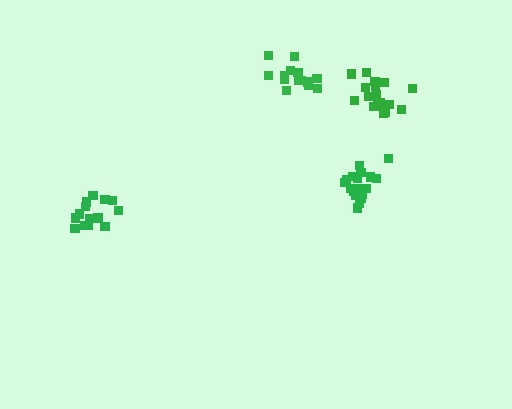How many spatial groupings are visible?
There are 4 spatial groupings.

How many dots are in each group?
Group 1: 14 dots, Group 2: 14 dots, Group 3: 19 dots, Group 4: 19 dots (66 total).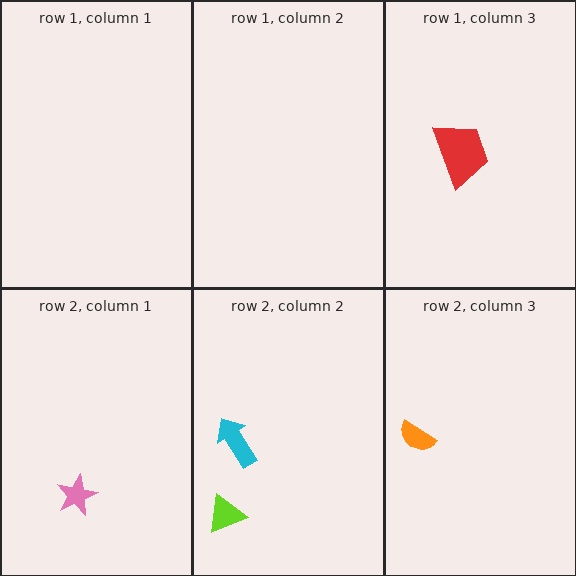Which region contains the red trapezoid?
The row 1, column 3 region.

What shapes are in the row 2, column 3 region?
The orange semicircle.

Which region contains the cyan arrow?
The row 2, column 2 region.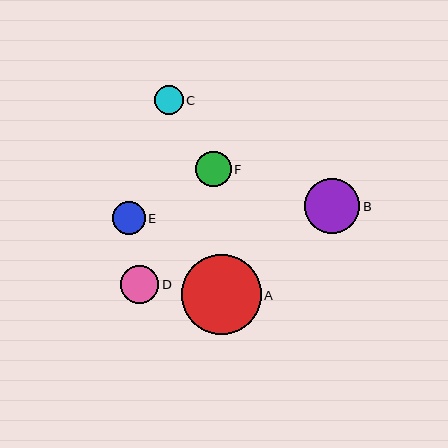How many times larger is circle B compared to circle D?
Circle B is approximately 1.5 times the size of circle D.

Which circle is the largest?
Circle A is the largest with a size of approximately 80 pixels.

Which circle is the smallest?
Circle C is the smallest with a size of approximately 29 pixels.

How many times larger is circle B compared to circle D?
Circle B is approximately 1.5 times the size of circle D.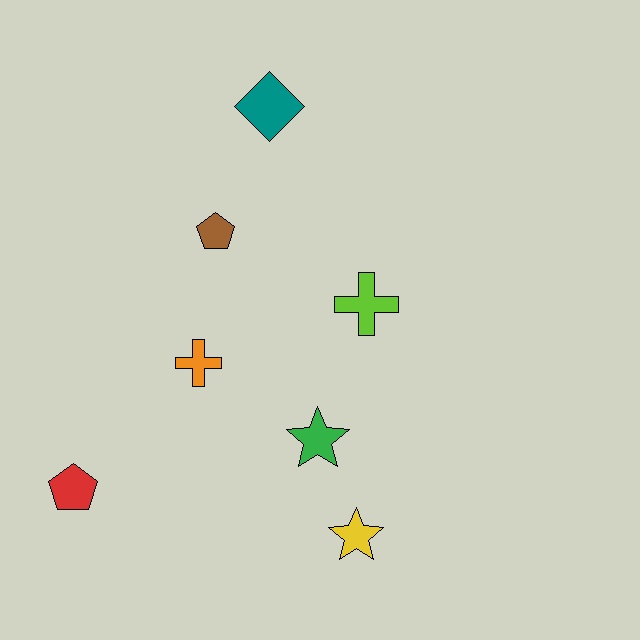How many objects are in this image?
There are 7 objects.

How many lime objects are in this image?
There is 1 lime object.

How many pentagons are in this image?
There are 2 pentagons.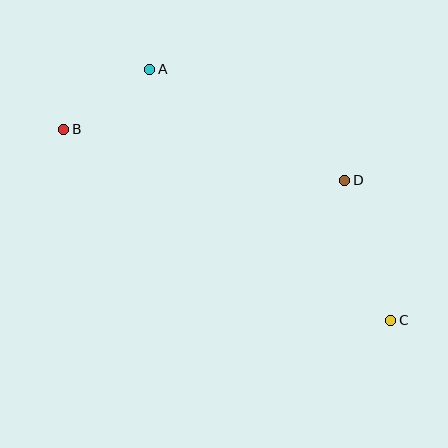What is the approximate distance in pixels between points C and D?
The distance between C and D is approximately 147 pixels.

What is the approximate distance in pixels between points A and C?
The distance between A and C is approximately 348 pixels.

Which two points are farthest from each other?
Points B and C are farthest from each other.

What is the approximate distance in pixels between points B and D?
The distance between B and D is approximately 285 pixels.